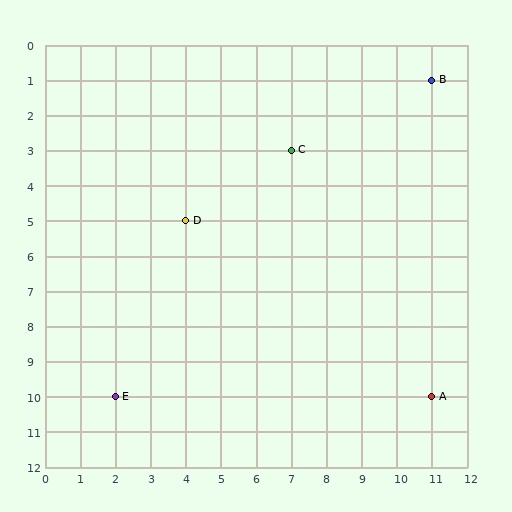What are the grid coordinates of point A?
Point A is at grid coordinates (11, 10).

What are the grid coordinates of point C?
Point C is at grid coordinates (7, 3).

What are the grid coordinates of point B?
Point B is at grid coordinates (11, 1).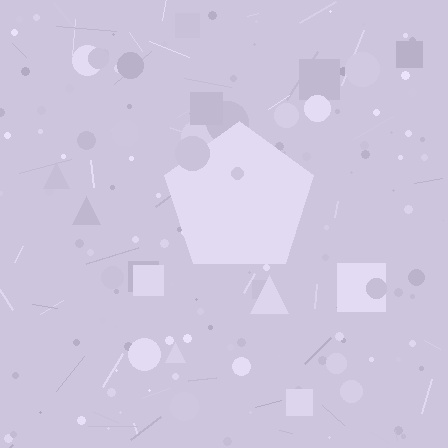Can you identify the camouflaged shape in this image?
The camouflaged shape is a pentagon.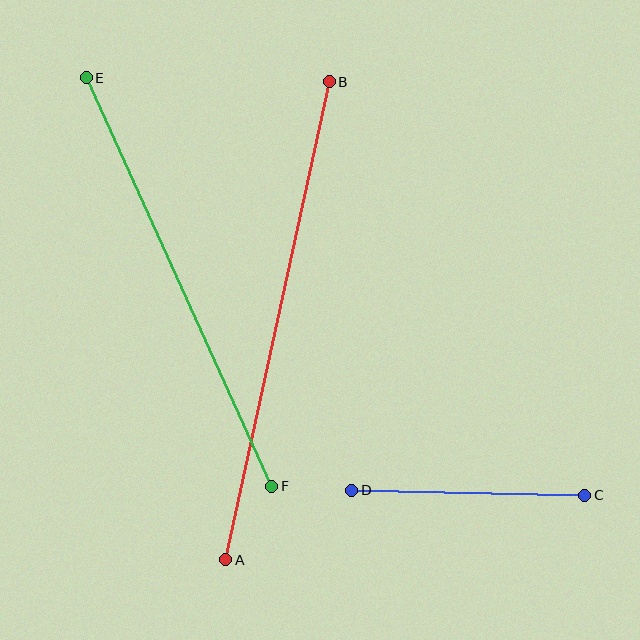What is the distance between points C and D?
The distance is approximately 233 pixels.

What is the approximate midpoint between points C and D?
The midpoint is at approximately (468, 493) pixels.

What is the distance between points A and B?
The distance is approximately 489 pixels.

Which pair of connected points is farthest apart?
Points A and B are farthest apart.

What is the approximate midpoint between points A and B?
The midpoint is at approximately (277, 321) pixels.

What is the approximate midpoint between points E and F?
The midpoint is at approximately (179, 282) pixels.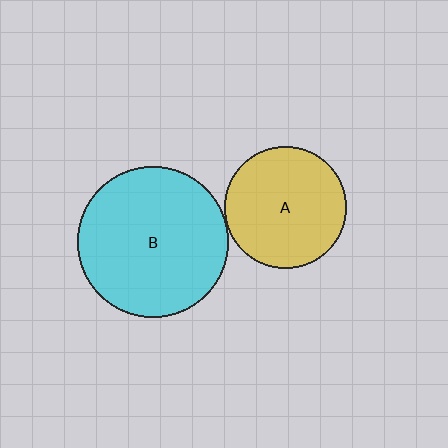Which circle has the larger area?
Circle B (cyan).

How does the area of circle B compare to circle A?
Approximately 1.5 times.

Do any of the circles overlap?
No, none of the circles overlap.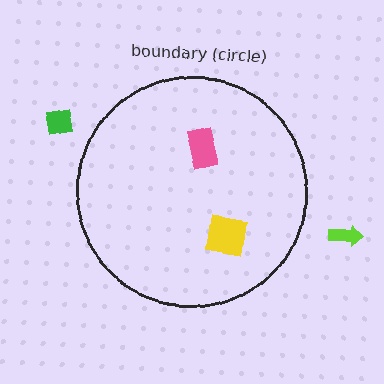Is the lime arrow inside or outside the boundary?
Outside.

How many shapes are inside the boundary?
2 inside, 2 outside.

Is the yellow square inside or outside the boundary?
Inside.